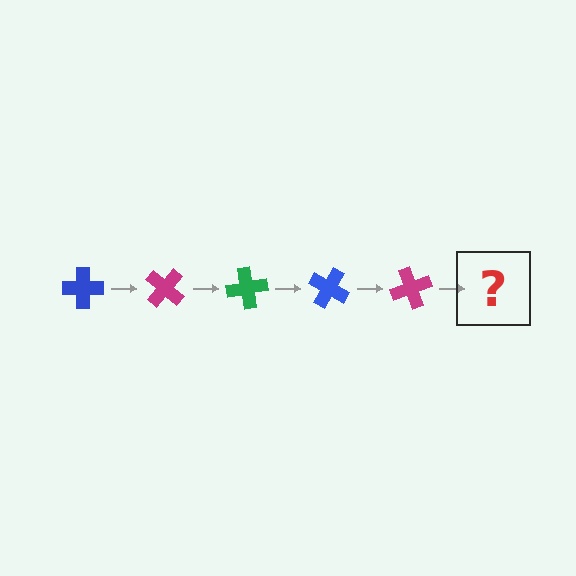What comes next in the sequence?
The next element should be a green cross, rotated 200 degrees from the start.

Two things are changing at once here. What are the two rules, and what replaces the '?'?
The two rules are that it rotates 40 degrees each step and the color cycles through blue, magenta, and green. The '?' should be a green cross, rotated 200 degrees from the start.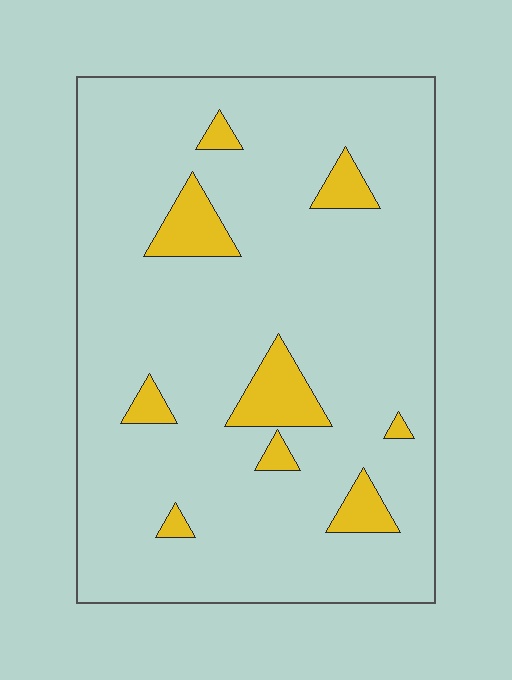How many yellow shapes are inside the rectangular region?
9.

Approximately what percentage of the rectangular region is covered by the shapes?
Approximately 10%.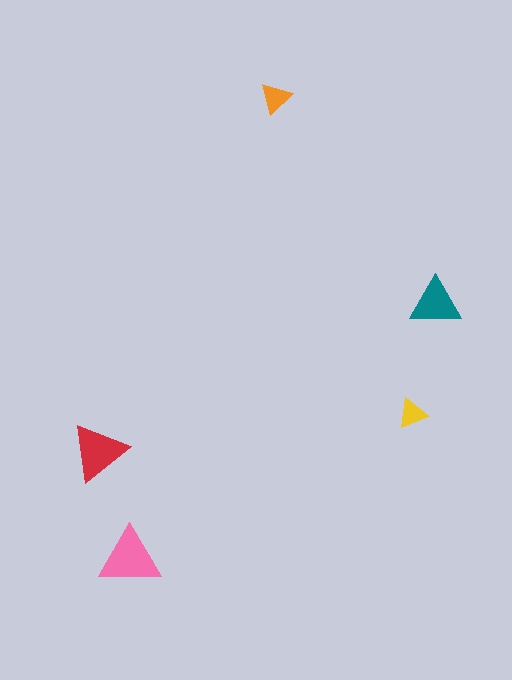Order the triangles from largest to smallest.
the pink one, the red one, the teal one, the orange one, the yellow one.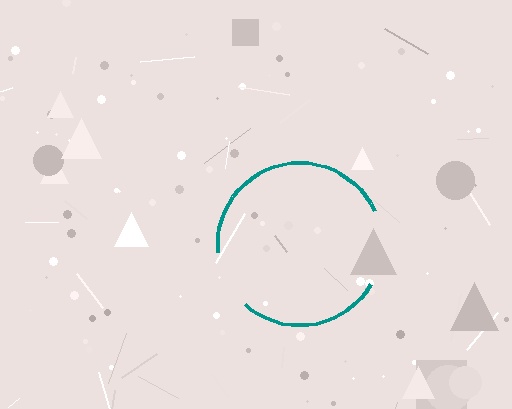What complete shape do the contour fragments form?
The contour fragments form a circle.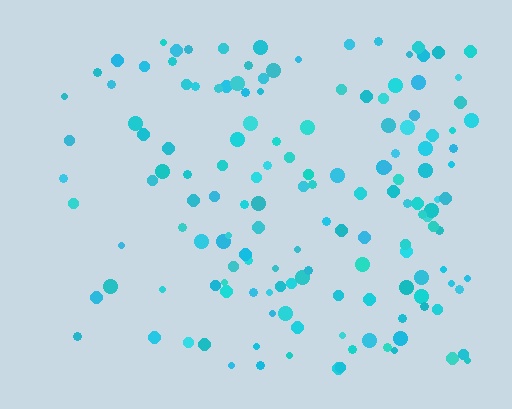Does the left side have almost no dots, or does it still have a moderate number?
Still a moderate number, just noticeably fewer than the right.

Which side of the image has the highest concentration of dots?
The right.